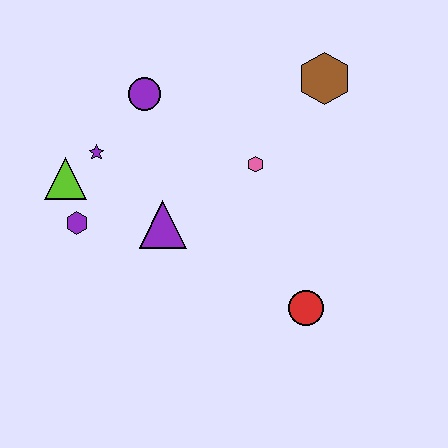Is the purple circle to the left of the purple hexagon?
No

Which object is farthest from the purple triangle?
The brown hexagon is farthest from the purple triangle.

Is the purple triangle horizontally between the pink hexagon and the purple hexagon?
Yes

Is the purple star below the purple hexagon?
No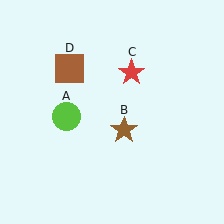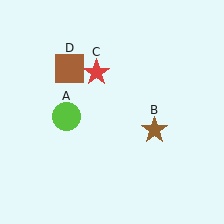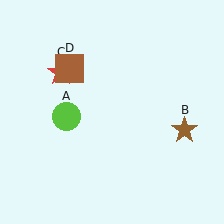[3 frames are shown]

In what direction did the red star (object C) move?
The red star (object C) moved left.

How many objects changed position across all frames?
2 objects changed position: brown star (object B), red star (object C).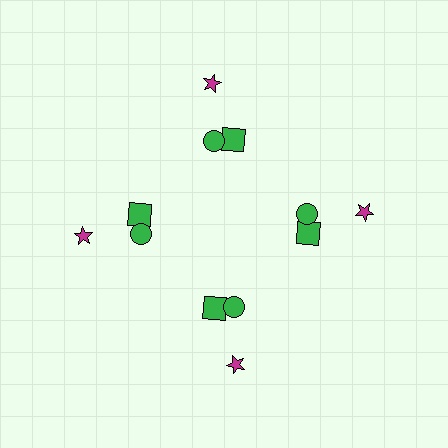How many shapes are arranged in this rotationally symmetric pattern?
There are 12 shapes, arranged in 4 groups of 3.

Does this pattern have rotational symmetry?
Yes, this pattern has 4-fold rotational symmetry. It looks the same after rotating 90 degrees around the center.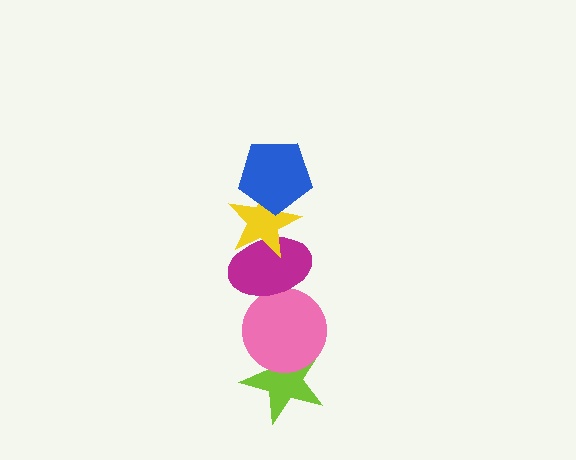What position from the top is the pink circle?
The pink circle is 4th from the top.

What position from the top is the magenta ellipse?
The magenta ellipse is 3rd from the top.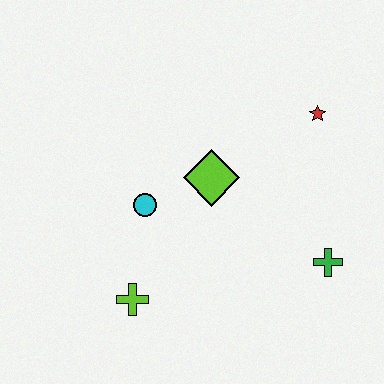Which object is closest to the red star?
The lime diamond is closest to the red star.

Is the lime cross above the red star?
No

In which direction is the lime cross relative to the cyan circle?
The lime cross is below the cyan circle.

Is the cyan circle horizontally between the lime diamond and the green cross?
No